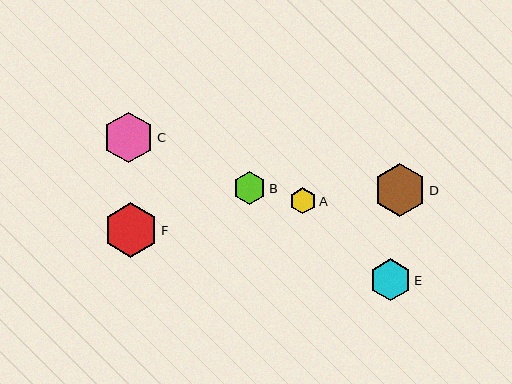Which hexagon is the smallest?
Hexagon A is the smallest with a size of approximately 26 pixels.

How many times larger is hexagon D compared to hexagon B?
Hexagon D is approximately 1.6 times the size of hexagon B.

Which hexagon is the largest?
Hexagon F is the largest with a size of approximately 54 pixels.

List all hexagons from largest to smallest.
From largest to smallest: F, D, C, E, B, A.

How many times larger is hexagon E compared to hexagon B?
Hexagon E is approximately 1.3 times the size of hexagon B.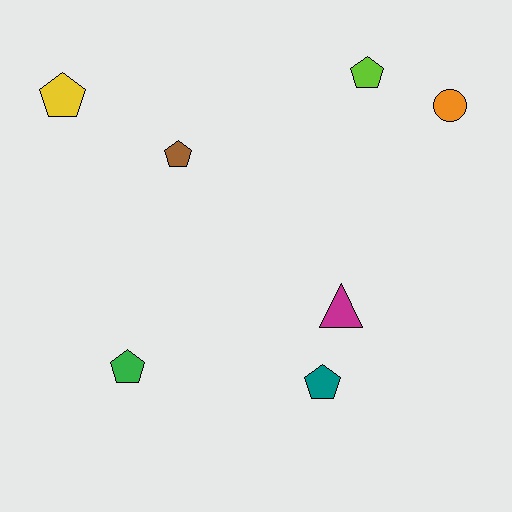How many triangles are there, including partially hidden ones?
There is 1 triangle.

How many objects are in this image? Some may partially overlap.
There are 7 objects.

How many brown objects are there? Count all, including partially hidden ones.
There is 1 brown object.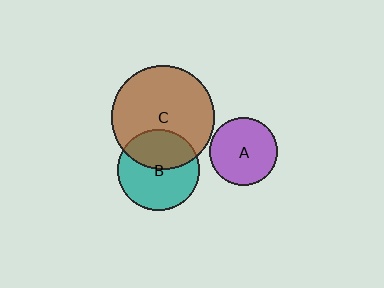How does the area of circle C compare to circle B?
Approximately 1.6 times.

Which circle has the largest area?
Circle C (brown).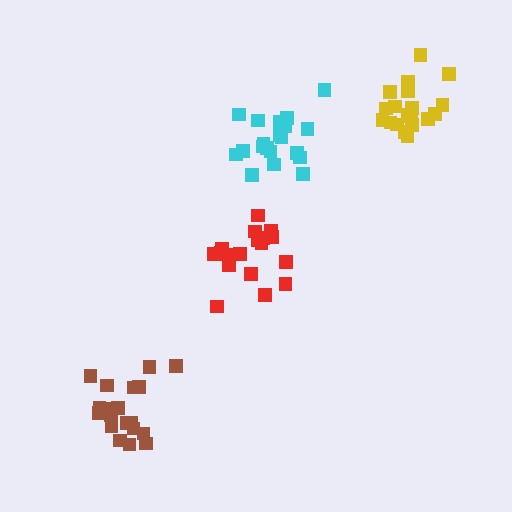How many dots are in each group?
Group 1: 19 dots, Group 2: 19 dots, Group 3: 20 dots, Group 4: 18 dots (76 total).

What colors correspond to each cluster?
The clusters are colored: brown, yellow, cyan, red.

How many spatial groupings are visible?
There are 4 spatial groupings.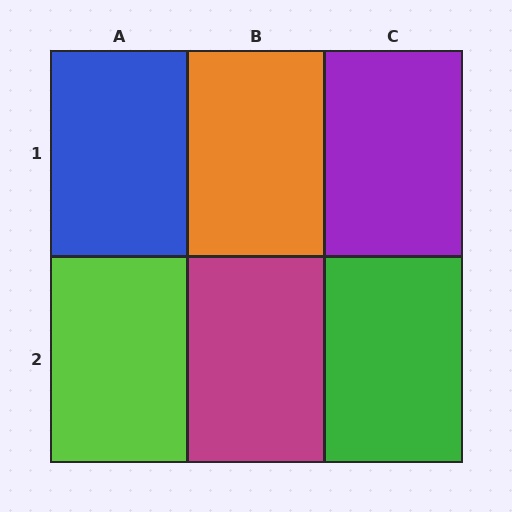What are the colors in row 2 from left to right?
Lime, magenta, green.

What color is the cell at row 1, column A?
Blue.